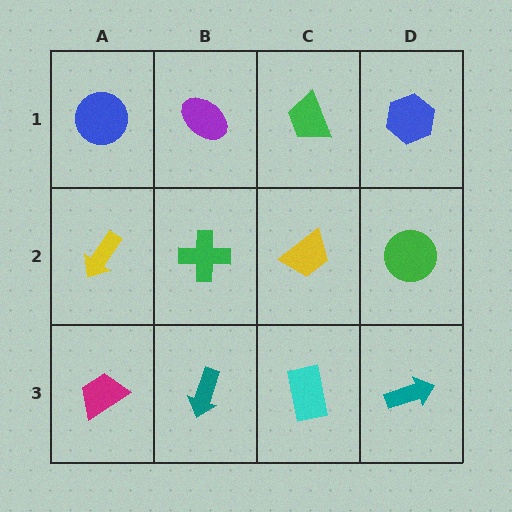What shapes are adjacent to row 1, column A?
A yellow arrow (row 2, column A), a purple ellipse (row 1, column B).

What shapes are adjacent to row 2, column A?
A blue circle (row 1, column A), a magenta trapezoid (row 3, column A), a green cross (row 2, column B).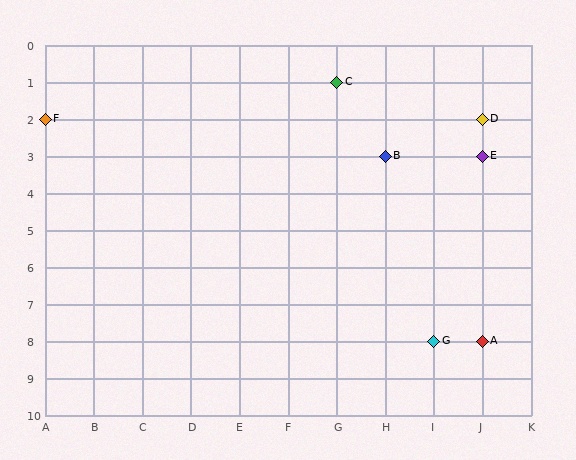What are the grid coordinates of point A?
Point A is at grid coordinates (J, 8).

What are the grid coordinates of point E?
Point E is at grid coordinates (J, 3).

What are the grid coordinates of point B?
Point B is at grid coordinates (H, 3).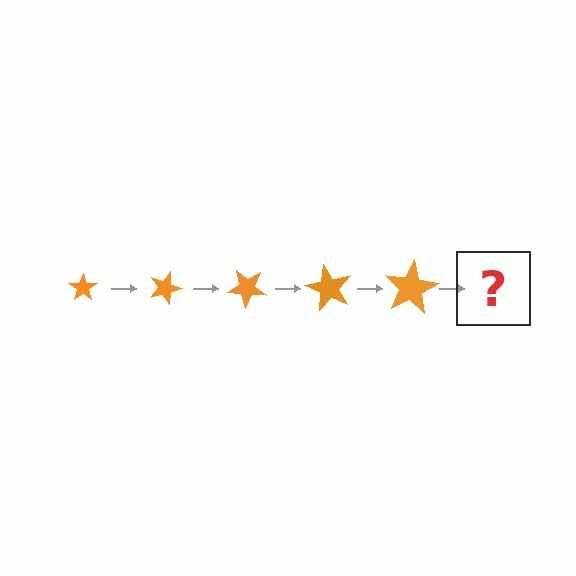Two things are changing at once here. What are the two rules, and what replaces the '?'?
The two rules are that the star grows larger each step and it rotates 20 degrees each step. The '?' should be a star, larger than the previous one and rotated 100 degrees from the start.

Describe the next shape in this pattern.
It should be a star, larger than the previous one and rotated 100 degrees from the start.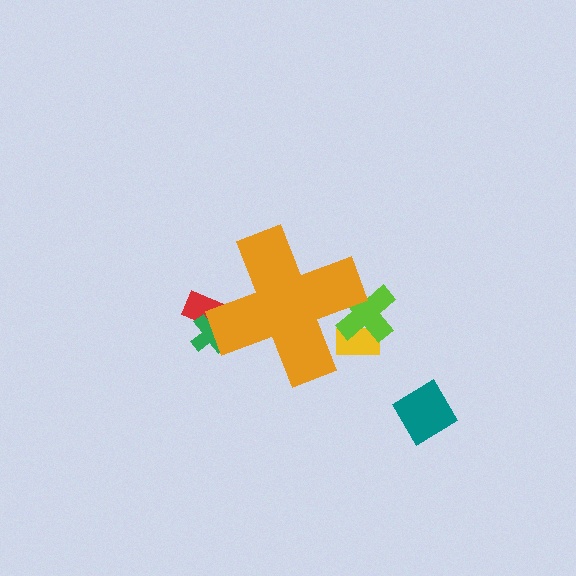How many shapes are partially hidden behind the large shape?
4 shapes are partially hidden.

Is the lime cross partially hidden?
Yes, the lime cross is partially hidden behind the orange cross.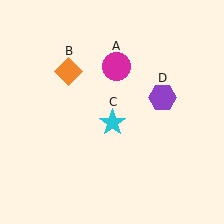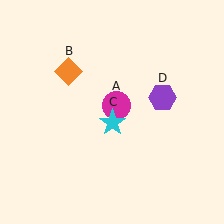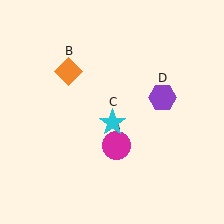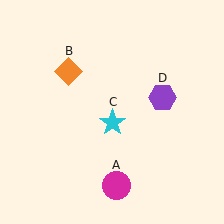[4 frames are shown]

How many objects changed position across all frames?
1 object changed position: magenta circle (object A).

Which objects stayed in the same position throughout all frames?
Orange diamond (object B) and cyan star (object C) and purple hexagon (object D) remained stationary.